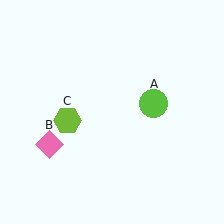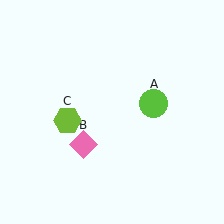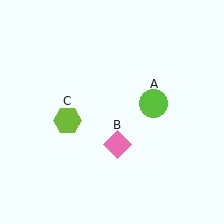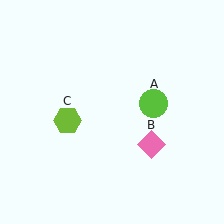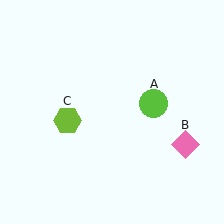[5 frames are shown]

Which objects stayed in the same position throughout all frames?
Lime circle (object A) and lime hexagon (object C) remained stationary.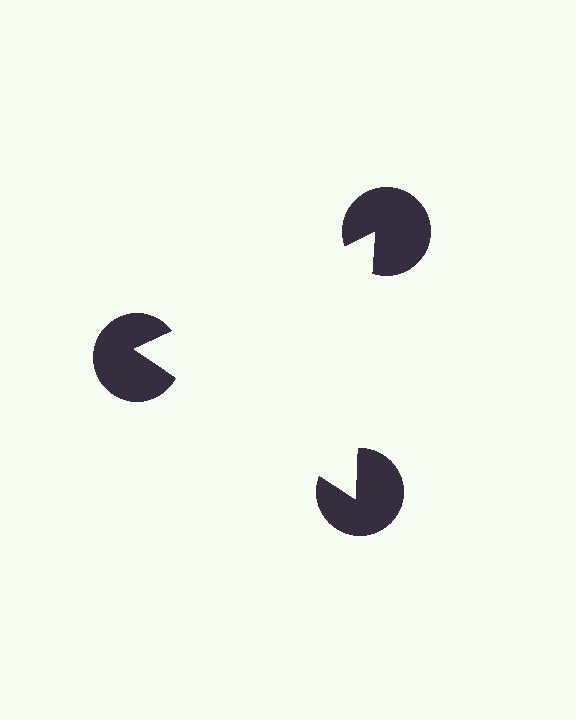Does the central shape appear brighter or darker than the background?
It typically appears slightly brighter than the background, even though no actual brightness change is drawn.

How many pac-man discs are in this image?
There are 3 — one at each vertex of the illusory triangle.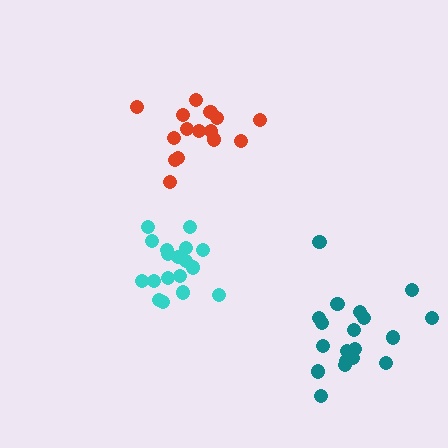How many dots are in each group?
Group 1: 19 dots, Group 2: 18 dots, Group 3: 15 dots (52 total).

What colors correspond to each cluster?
The clusters are colored: teal, cyan, red.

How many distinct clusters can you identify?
There are 3 distinct clusters.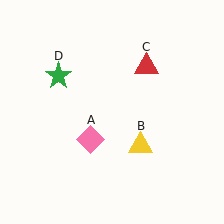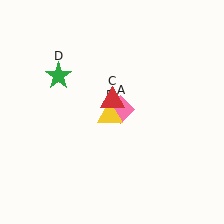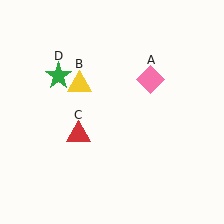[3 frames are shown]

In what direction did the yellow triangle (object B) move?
The yellow triangle (object B) moved up and to the left.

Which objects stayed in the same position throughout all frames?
Green star (object D) remained stationary.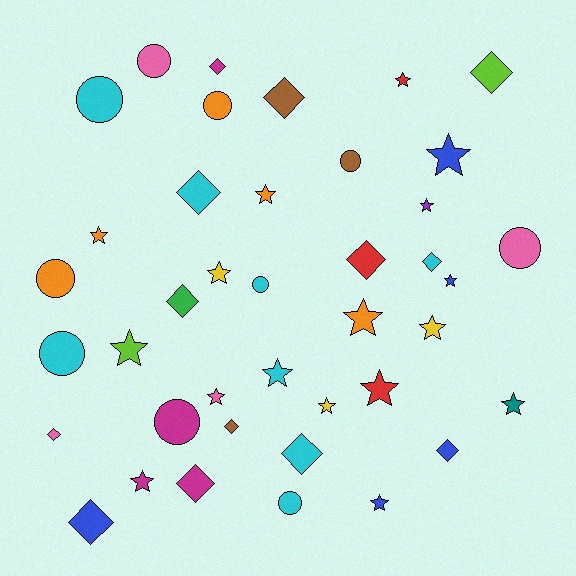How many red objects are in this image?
There are 3 red objects.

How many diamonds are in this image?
There are 13 diamonds.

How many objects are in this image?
There are 40 objects.